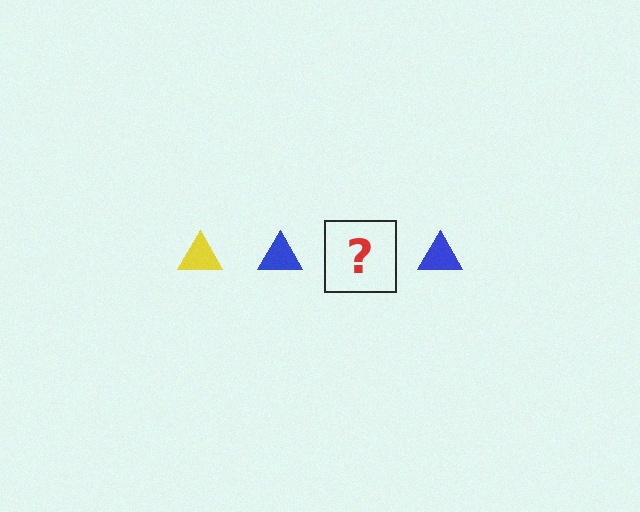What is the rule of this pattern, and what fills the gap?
The rule is that the pattern cycles through yellow, blue triangles. The gap should be filled with a yellow triangle.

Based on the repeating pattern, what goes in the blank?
The blank should be a yellow triangle.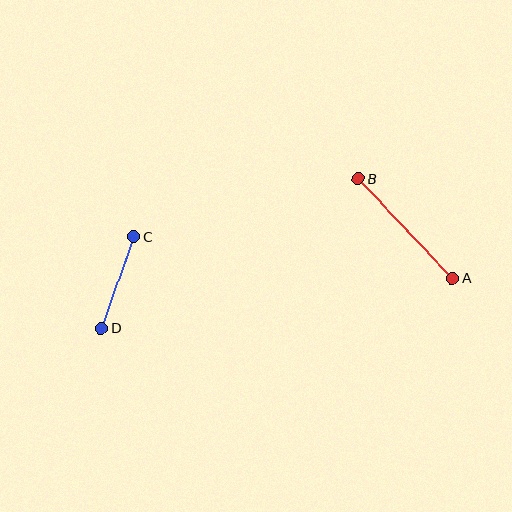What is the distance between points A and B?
The distance is approximately 137 pixels.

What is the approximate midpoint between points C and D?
The midpoint is at approximately (118, 282) pixels.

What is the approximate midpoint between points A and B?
The midpoint is at approximately (405, 228) pixels.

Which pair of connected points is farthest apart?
Points A and B are farthest apart.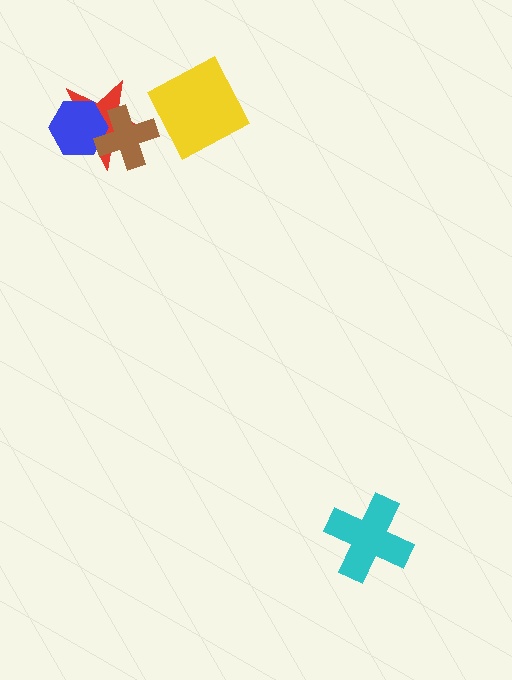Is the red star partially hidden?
Yes, it is partially covered by another shape.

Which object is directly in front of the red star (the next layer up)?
The blue hexagon is directly in front of the red star.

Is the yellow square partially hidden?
No, no other shape covers it.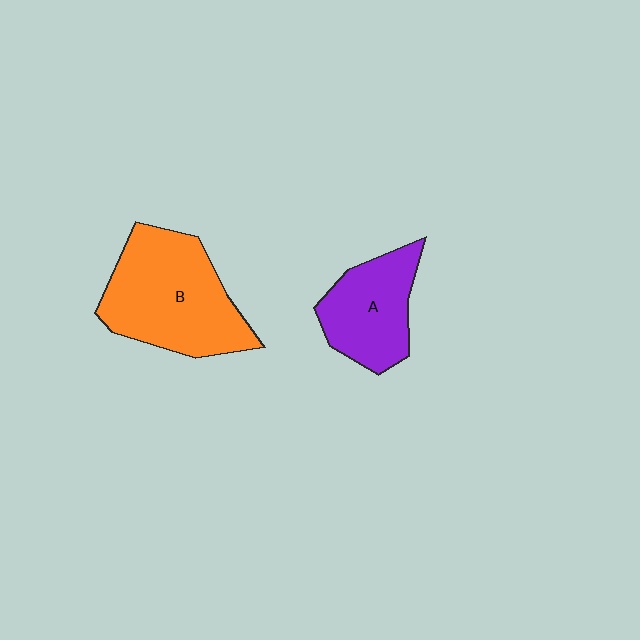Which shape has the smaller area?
Shape A (purple).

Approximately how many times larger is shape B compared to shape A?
Approximately 1.6 times.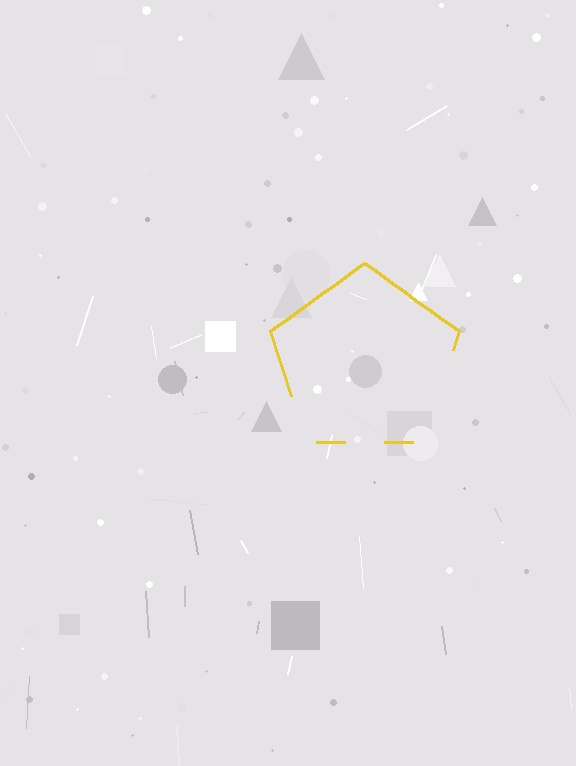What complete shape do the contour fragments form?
The contour fragments form a pentagon.